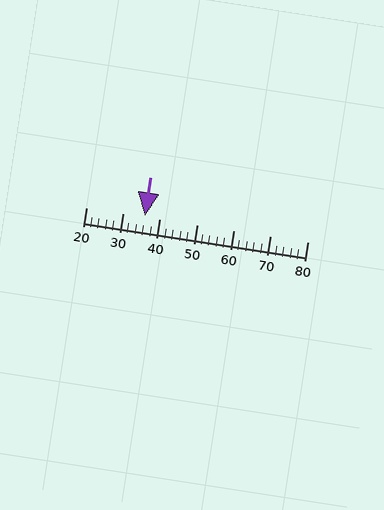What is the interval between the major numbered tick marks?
The major tick marks are spaced 10 units apart.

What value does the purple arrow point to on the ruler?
The purple arrow points to approximately 36.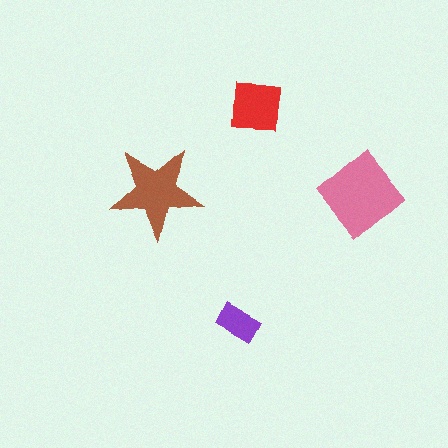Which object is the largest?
The pink diamond.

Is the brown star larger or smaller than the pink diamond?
Smaller.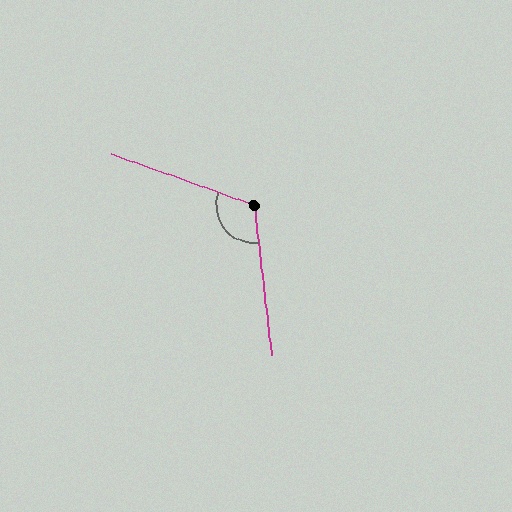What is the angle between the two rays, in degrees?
Approximately 116 degrees.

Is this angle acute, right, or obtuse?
It is obtuse.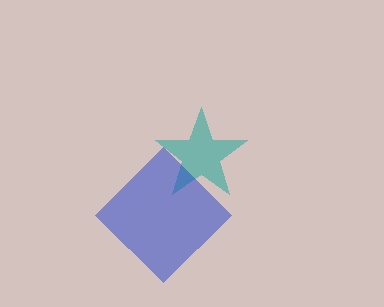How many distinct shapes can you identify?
There are 2 distinct shapes: a teal star, a blue diamond.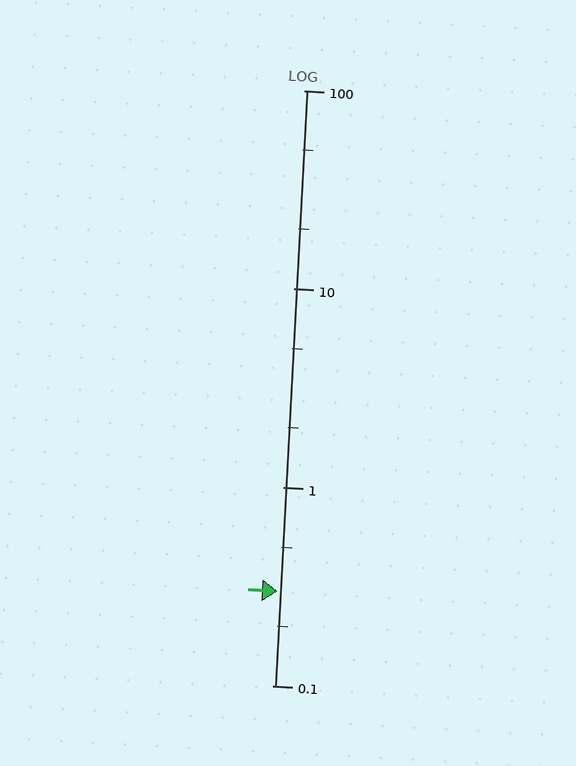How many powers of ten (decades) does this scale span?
The scale spans 3 decades, from 0.1 to 100.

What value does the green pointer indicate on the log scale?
The pointer indicates approximately 0.3.